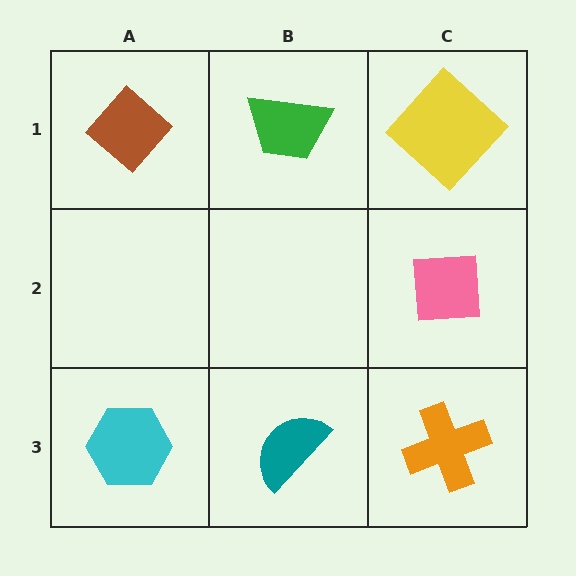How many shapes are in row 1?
3 shapes.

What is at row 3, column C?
An orange cross.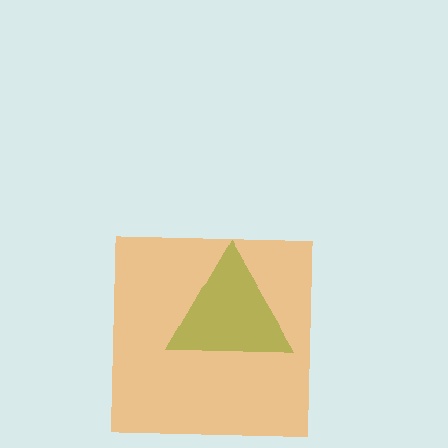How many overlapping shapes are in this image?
There are 2 overlapping shapes in the image.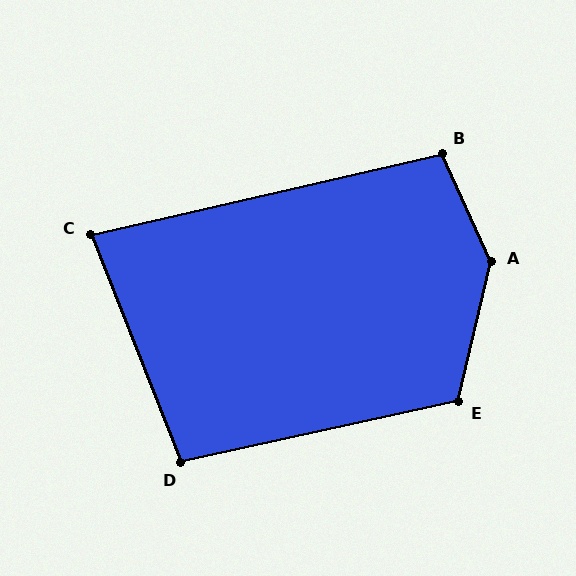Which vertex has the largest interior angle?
A, at approximately 143 degrees.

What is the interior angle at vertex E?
Approximately 115 degrees (obtuse).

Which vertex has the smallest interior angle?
C, at approximately 81 degrees.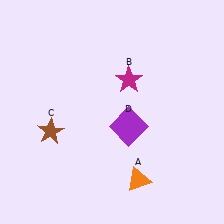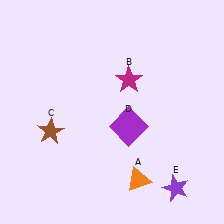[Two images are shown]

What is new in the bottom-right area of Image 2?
A purple star (E) was added in the bottom-right area of Image 2.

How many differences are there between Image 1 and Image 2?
There is 1 difference between the two images.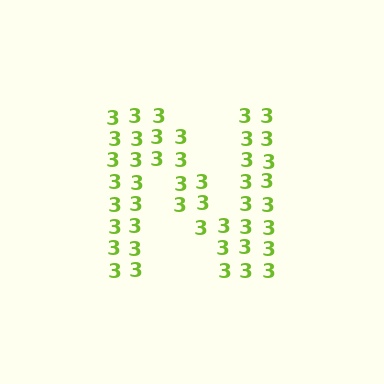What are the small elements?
The small elements are digit 3's.